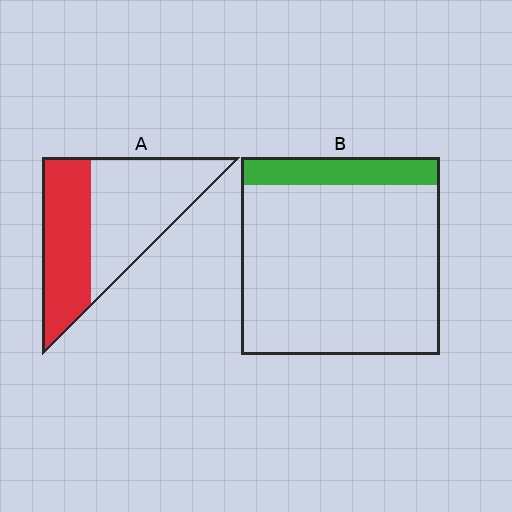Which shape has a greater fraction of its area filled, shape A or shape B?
Shape A.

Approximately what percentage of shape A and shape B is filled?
A is approximately 45% and B is approximately 15%.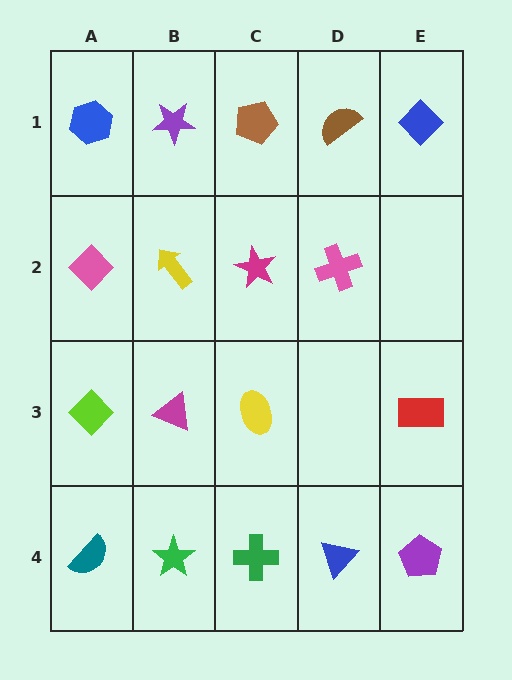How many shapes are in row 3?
4 shapes.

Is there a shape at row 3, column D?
No, that cell is empty.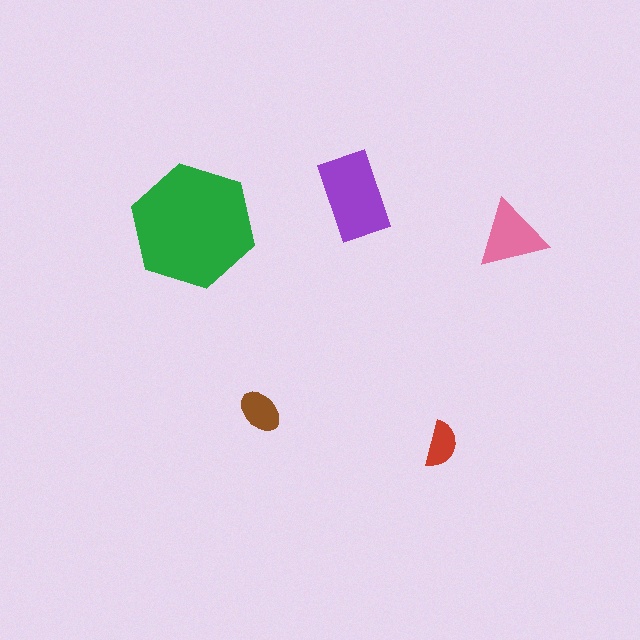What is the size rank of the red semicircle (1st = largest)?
5th.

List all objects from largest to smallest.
The green hexagon, the purple rectangle, the pink triangle, the brown ellipse, the red semicircle.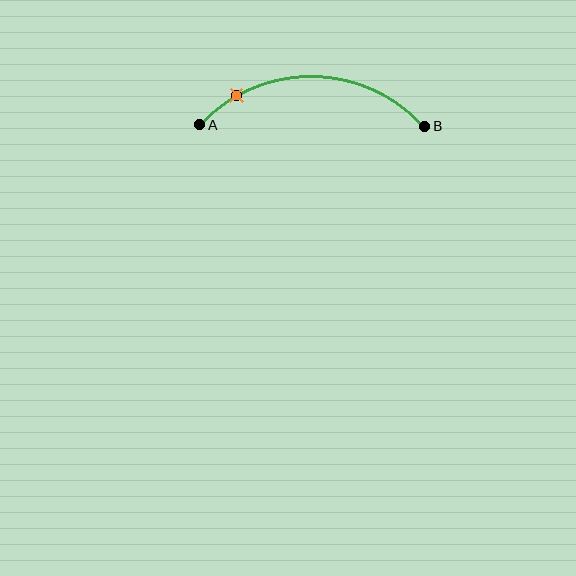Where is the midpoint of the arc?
The arc midpoint is the point on the curve farthest from the straight line joining A and B. It sits above that line.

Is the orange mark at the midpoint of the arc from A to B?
No. The orange mark lies on the arc but is closer to endpoint A. The arc midpoint would be at the point on the curve equidistant along the arc from both A and B.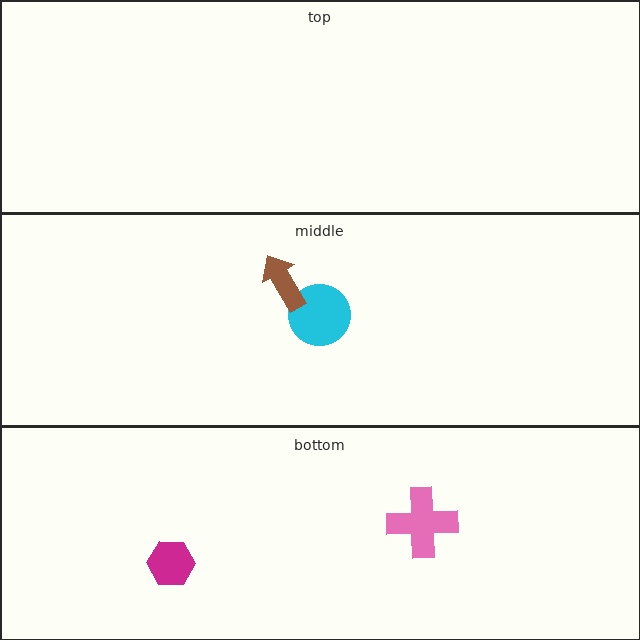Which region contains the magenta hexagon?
The bottom region.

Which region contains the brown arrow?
The middle region.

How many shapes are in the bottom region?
2.